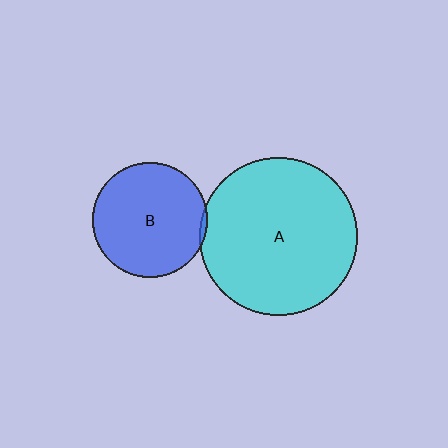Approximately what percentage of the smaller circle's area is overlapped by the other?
Approximately 5%.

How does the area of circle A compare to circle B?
Approximately 1.9 times.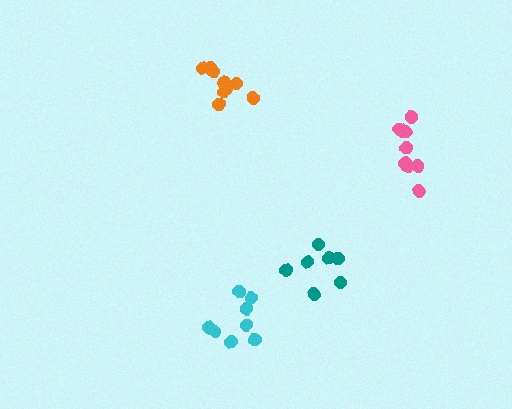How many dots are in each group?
Group 1: 7 dots, Group 2: 9 dots, Group 3: 8 dots, Group 4: 9 dots (33 total).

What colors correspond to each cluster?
The clusters are colored: teal, orange, cyan, pink.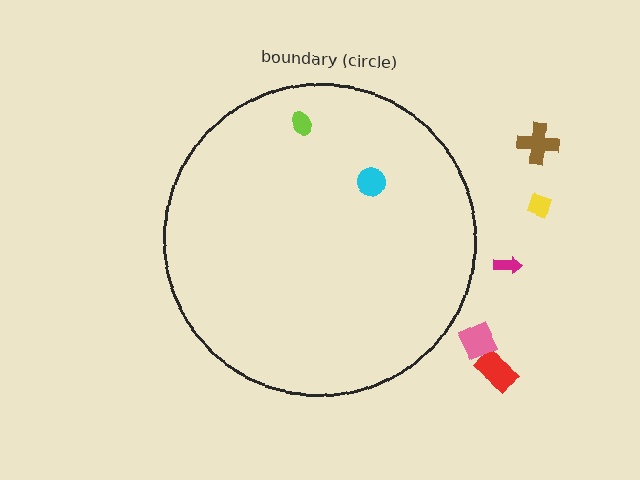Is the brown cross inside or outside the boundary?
Outside.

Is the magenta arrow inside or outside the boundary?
Outside.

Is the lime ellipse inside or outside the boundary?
Inside.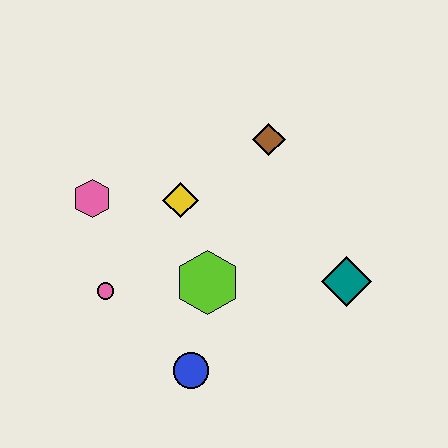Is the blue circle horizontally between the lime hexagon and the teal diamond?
No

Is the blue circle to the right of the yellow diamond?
Yes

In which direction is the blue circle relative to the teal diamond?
The blue circle is to the left of the teal diamond.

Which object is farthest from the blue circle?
The brown diamond is farthest from the blue circle.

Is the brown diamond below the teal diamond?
No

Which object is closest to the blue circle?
The lime hexagon is closest to the blue circle.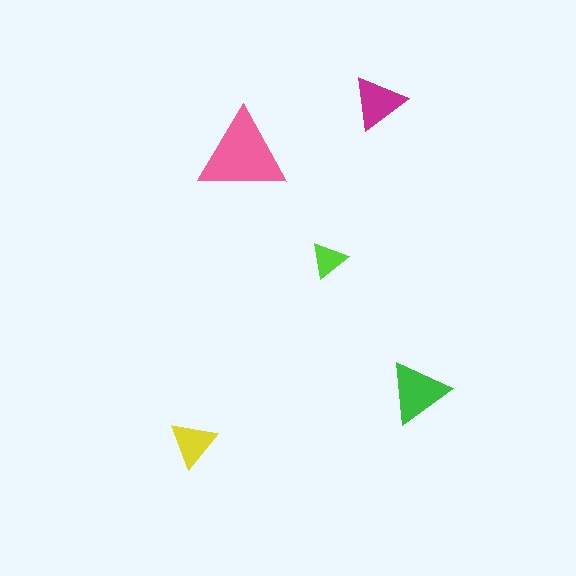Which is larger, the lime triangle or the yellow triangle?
The yellow one.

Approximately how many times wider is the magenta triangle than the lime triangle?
About 1.5 times wider.